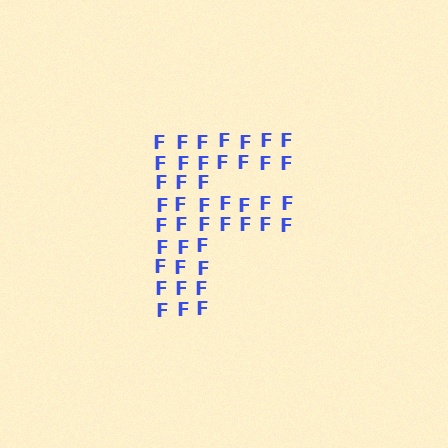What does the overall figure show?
The overall figure shows the letter F.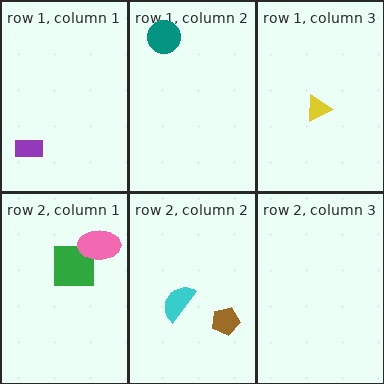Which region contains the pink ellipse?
The row 2, column 1 region.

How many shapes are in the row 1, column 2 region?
1.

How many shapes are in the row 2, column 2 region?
2.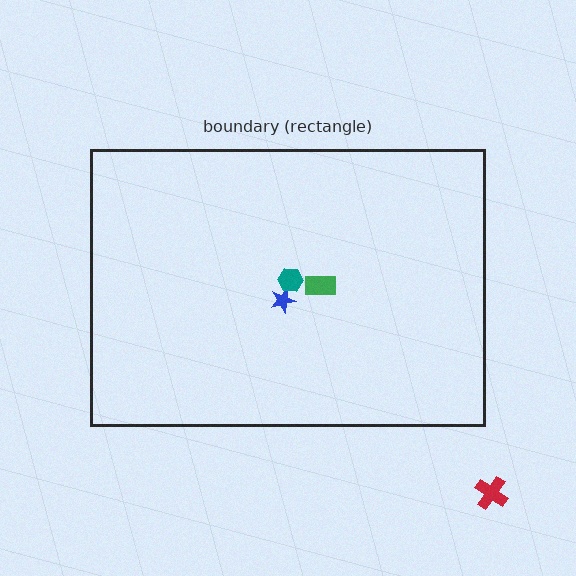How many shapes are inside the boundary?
3 inside, 1 outside.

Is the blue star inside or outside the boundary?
Inside.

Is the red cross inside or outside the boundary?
Outside.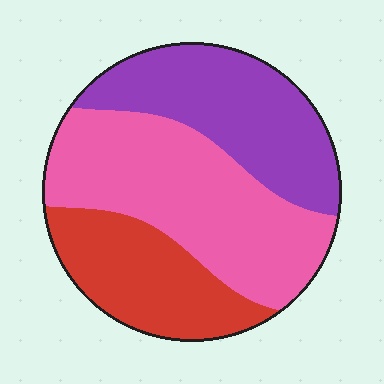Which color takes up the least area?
Red, at roughly 25%.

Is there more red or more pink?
Pink.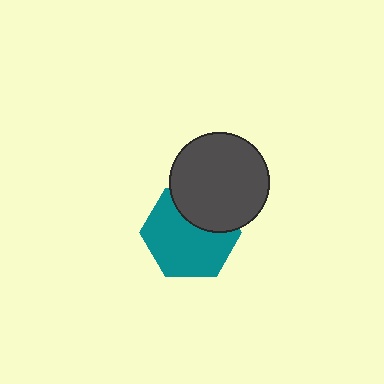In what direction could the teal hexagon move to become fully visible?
The teal hexagon could move down. That would shift it out from behind the dark gray circle entirely.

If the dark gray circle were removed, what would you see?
You would see the complete teal hexagon.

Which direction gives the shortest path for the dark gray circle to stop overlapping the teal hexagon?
Moving up gives the shortest separation.